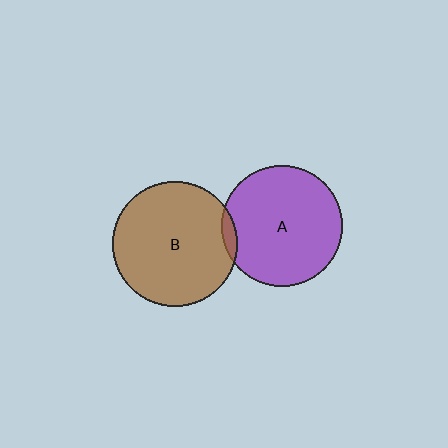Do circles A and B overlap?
Yes.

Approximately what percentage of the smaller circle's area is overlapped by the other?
Approximately 5%.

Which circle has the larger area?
Circle B (brown).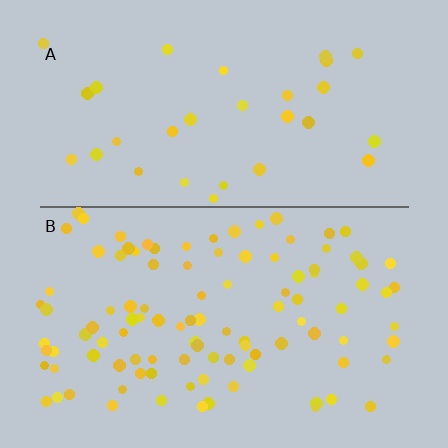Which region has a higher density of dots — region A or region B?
B (the bottom).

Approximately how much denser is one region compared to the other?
Approximately 3.3× — region B over region A.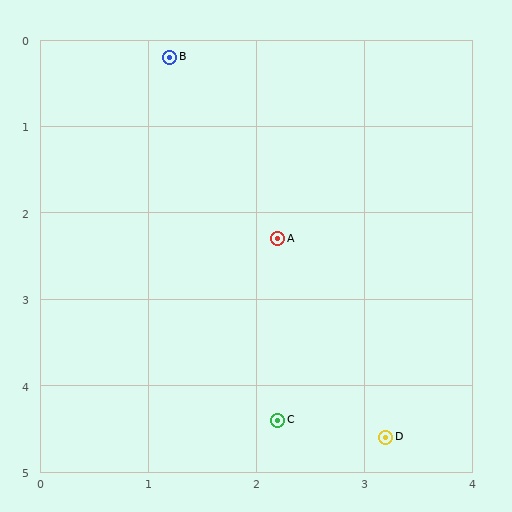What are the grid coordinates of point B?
Point B is at approximately (1.2, 0.2).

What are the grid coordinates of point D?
Point D is at approximately (3.2, 4.6).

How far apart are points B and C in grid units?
Points B and C are about 4.3 grid units apart.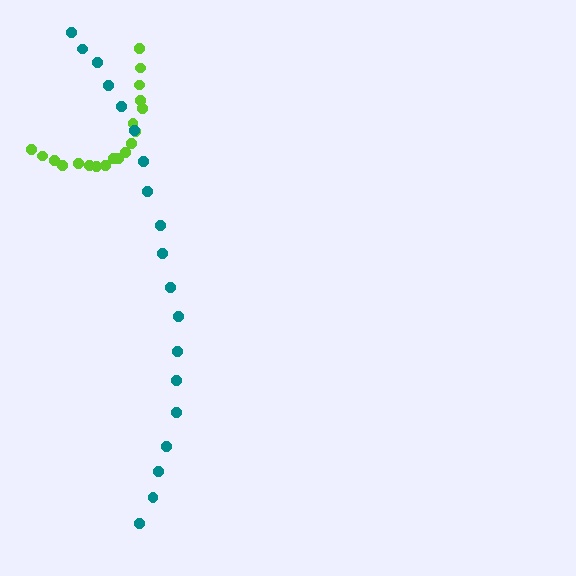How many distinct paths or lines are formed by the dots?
There are 2 distinct paths.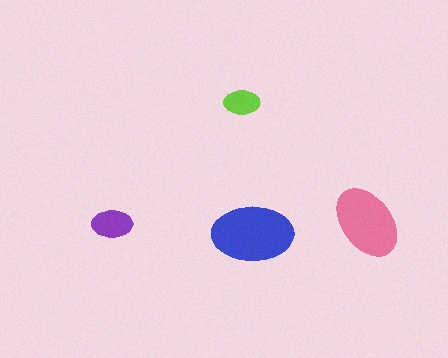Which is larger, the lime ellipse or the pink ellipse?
The pink one.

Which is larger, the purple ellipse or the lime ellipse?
The purple one.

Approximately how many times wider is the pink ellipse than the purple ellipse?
About 2 times wider.